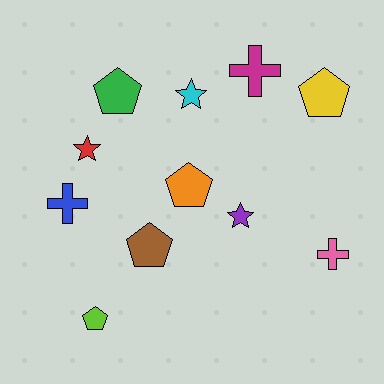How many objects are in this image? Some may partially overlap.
There are 11 objects.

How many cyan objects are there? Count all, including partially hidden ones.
There is 1 cyan object.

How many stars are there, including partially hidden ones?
There are 3 stars.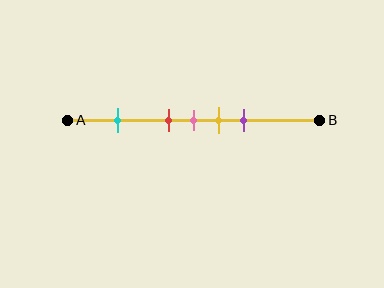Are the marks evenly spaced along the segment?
No, the marks are not evenly spaced.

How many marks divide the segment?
There are 5 marks dividing the segment.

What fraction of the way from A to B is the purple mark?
The purple mark is approximately 70% (0.7) of the way from A to B.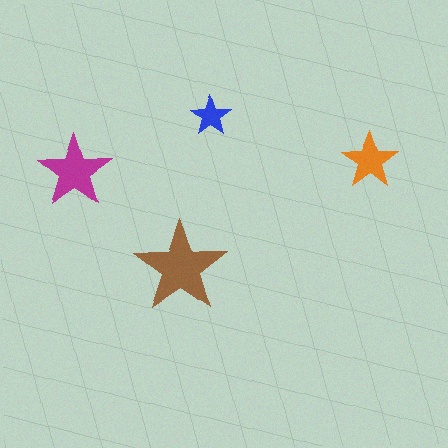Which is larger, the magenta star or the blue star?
The magenta one.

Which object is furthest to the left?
The magenta star is leftmost.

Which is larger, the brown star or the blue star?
The brown one.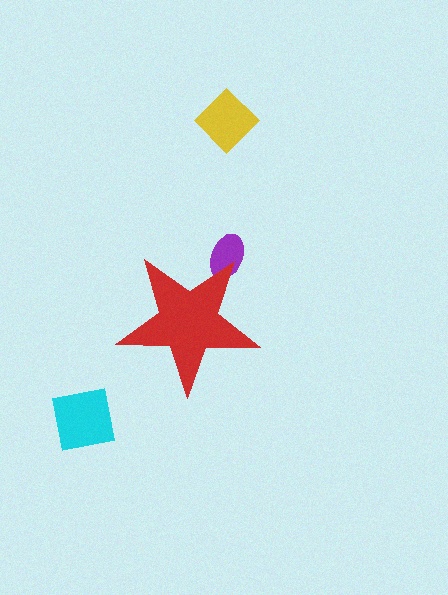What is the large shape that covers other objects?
A red star.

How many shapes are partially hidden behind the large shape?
1 shape is partially hidden.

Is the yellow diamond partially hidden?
No, the yellow diamond is fully visible.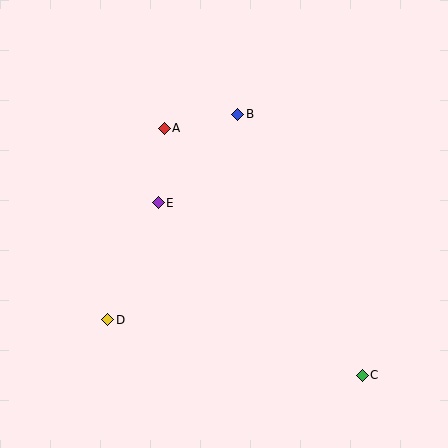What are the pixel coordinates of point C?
Point C is at (362, 375).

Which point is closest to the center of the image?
Point E at (158, 203) is closest to the center.